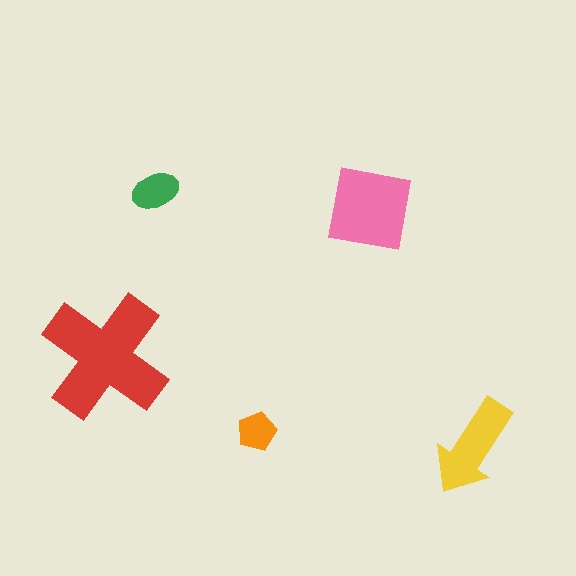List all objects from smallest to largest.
The orange pentagon, the green ellipse, the yellow arrow, the pink square, the red cross.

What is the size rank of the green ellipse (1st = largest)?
4th.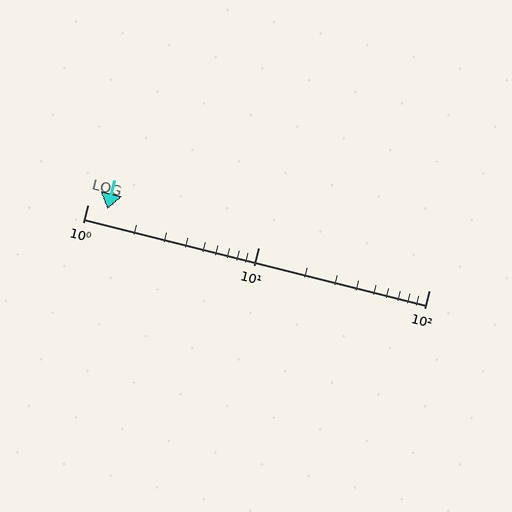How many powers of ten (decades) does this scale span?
The scale spans 2 decades, from 1 to 100.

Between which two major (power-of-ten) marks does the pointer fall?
The pointer is between 1 and 10.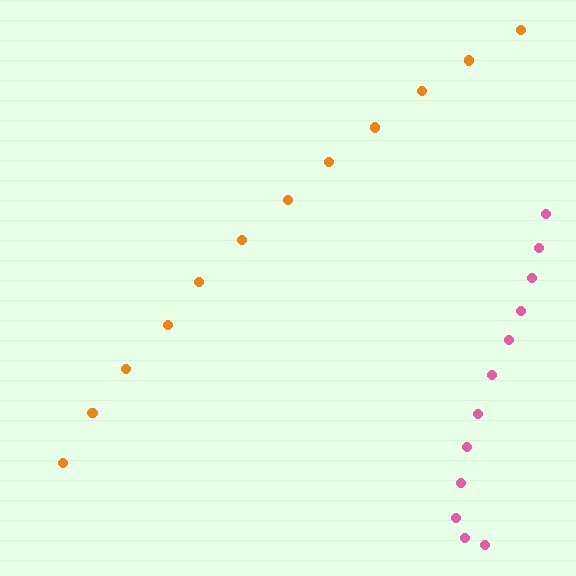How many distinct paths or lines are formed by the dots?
There are 2 distinct paths.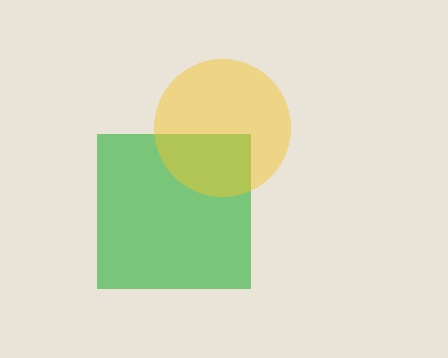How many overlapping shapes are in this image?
There are 2 overlapping shapes in the image.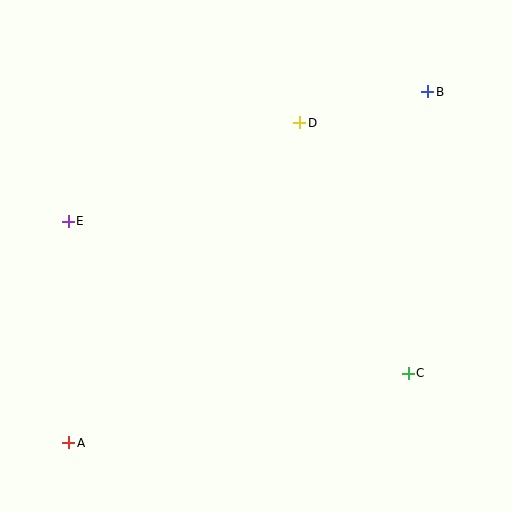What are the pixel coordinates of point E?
Point E is at (68, 221).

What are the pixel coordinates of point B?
Point B is at (428, 92).